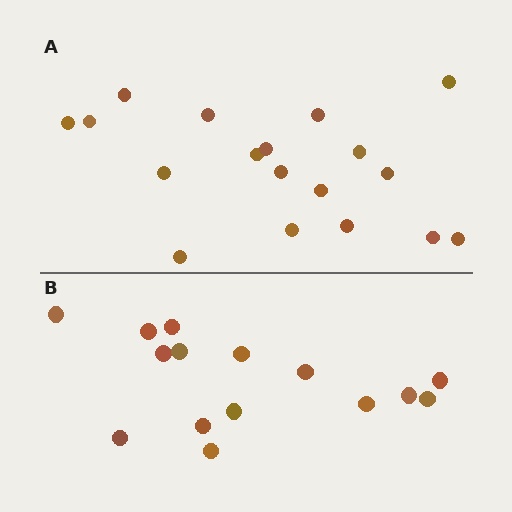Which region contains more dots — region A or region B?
Region A (the top region) has more dots.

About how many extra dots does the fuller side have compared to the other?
Region A has just a few more — roughly 2 or 3 more dots than region B.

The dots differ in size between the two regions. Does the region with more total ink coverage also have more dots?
No. Region B has more total ink coverage because its dots are larger, but region A actually contains more individual dots. Total area can be misleading — the number of items is what matters here.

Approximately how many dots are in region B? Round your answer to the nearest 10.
About 20 dots. (The exact count is 15, which rounds to 20.)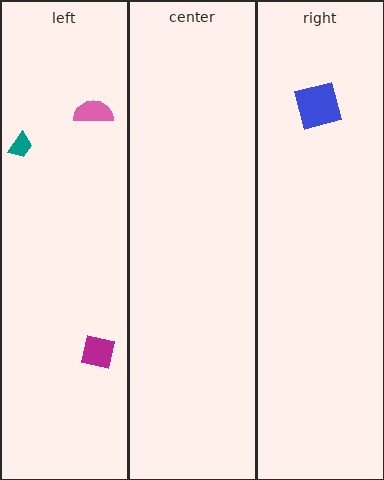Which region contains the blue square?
The right region.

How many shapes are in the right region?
1.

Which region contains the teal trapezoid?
The left region.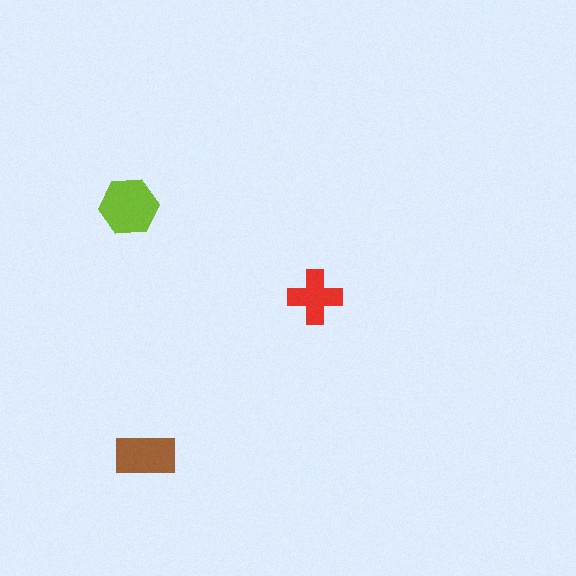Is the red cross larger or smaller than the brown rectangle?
Smaller.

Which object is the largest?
The lime hexagon.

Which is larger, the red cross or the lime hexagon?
The lime hexagon.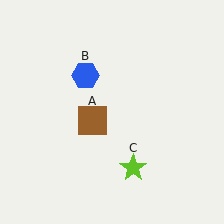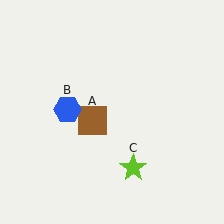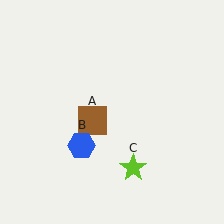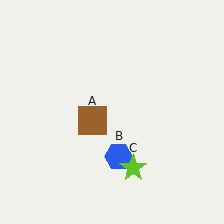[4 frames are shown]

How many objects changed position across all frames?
1 object changed position: blue hexagon (object B).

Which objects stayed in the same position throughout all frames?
Brown square (object A) and lime star (object C) remained stationary.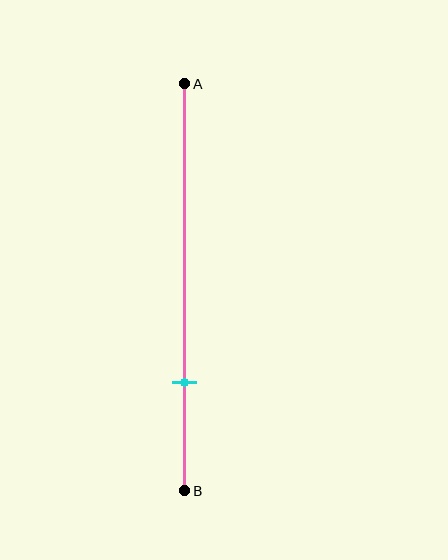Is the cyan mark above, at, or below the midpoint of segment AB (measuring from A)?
The cyan mark is below the midpoint of segment AB.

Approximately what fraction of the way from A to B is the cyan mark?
The cyan mark is approximately 75% of the way from A to B.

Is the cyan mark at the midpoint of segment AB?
No, the mark is at about 75% from A, not at the 50% midpoint.